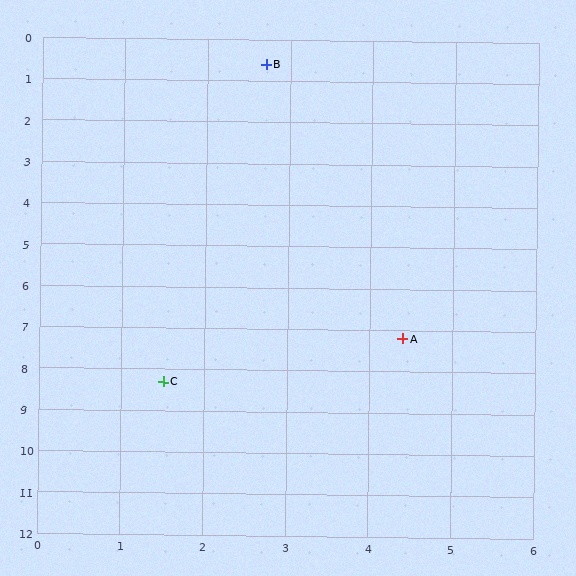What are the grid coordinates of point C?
Point C is at approximately (1.5, 8.3).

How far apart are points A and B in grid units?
Points A and B are about 6.8 grid units apart.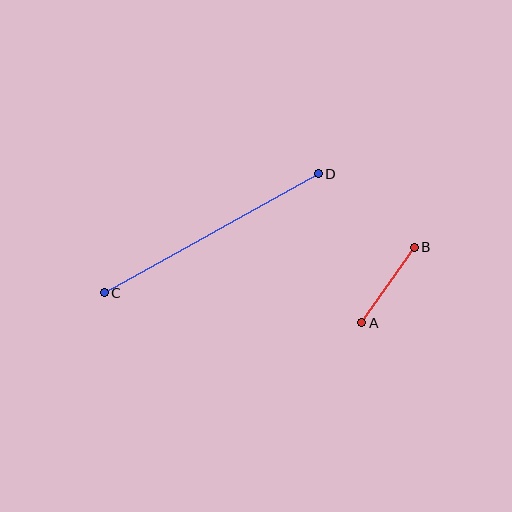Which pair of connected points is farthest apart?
Points C and D are farthest apart.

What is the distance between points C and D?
The distance is approximately 245 pixels.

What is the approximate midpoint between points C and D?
The midpoint is at approximately (211, 233) pixels.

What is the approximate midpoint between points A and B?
The midpoint is at approximately (388, 285) pixels.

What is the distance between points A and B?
The distance is approximately 92 pixels.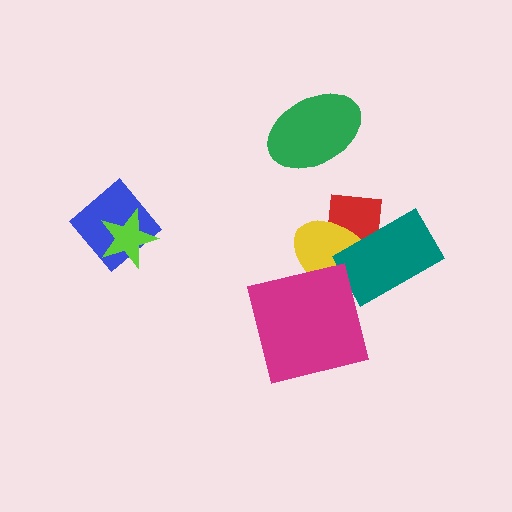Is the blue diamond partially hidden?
Yes, it is partially covered by another shape.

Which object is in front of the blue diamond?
The lime star is in front of the blue diamond.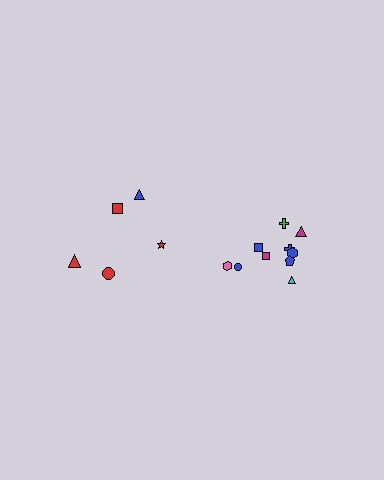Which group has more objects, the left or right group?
The right group.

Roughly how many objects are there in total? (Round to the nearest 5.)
Roughly 15 objects in total.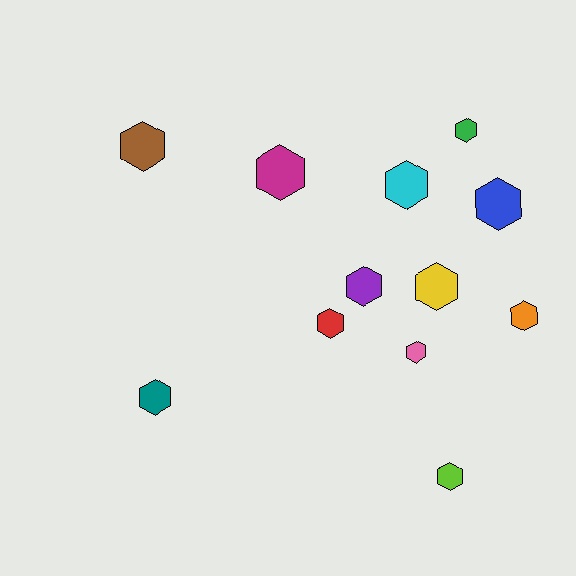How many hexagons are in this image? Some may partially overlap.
There are 12 hexagons.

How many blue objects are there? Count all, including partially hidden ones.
There is 1 blue object.